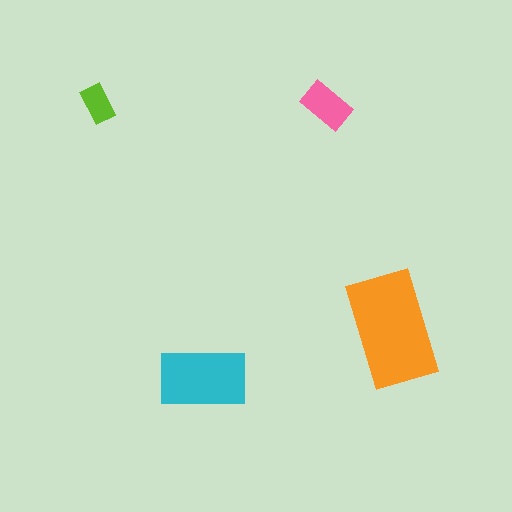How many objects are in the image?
There are 4 objects in the image.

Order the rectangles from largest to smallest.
the orange one, the cyan one, the pink one, the lime one.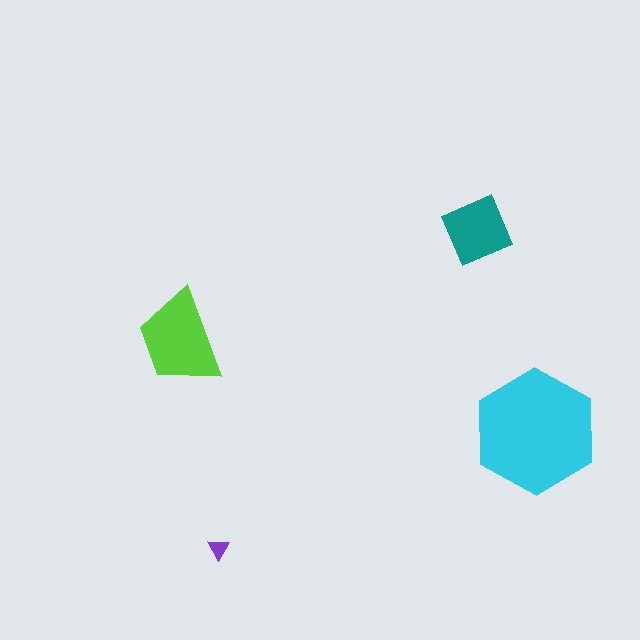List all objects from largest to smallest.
The cyan hexagon, the lime trapezoid, the teal diamond, the purple triangle.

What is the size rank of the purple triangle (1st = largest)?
4th.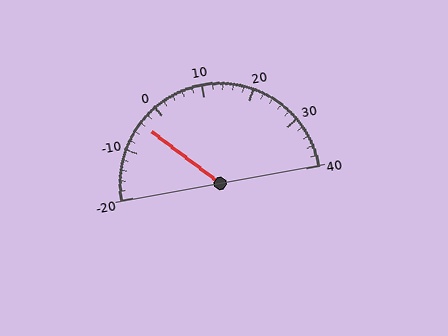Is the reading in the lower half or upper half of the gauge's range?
The reading is in the lower half of the range (-20 to 40).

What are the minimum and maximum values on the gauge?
The gauge ranges from -20 to 40.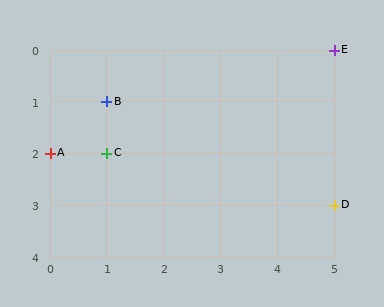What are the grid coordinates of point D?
Point D is at grid coordinates (5, 3).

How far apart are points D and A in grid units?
Points D and A are 5 columns and 1 row apart (about 5.1 grid units diagonally).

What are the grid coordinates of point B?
Point B is at grid coordinates (1, 1).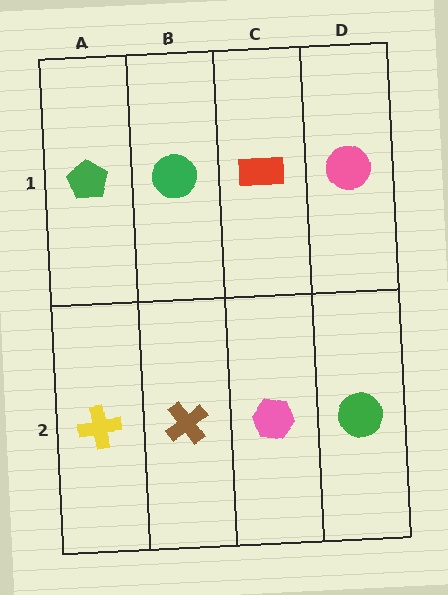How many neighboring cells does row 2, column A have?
2.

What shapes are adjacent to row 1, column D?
A green circle (row 2, column D), a red rectangle (row 1, column C).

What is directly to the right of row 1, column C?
A pink circle.